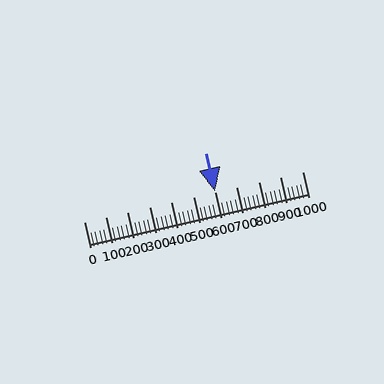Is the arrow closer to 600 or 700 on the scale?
The arrow is closer to 600.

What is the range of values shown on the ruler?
The ruler shows values from 0 to 1000.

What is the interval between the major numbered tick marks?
The major tick marks are spaced 100 units apart.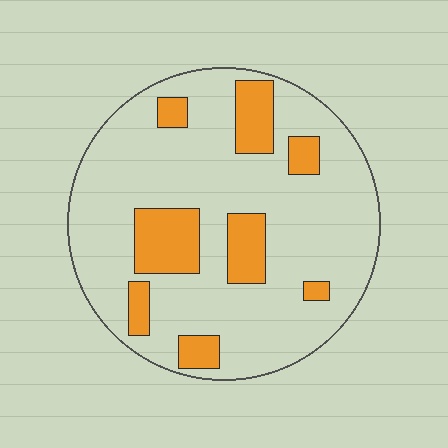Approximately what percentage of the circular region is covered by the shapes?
Approximately 20%.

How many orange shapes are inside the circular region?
8.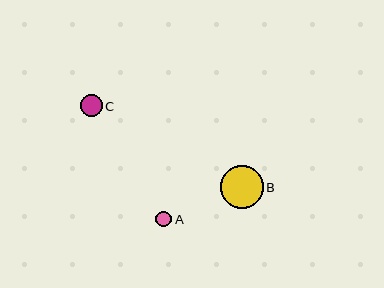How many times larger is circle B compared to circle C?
Circle B is approximately 2.0 times the size of circle C.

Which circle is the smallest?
Circle A is the smallest with a size of approximately 16 pixels.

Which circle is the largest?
Circle B is the largest with a size of approximately 43 pixels.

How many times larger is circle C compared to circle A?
Circle C is approximately 1.4 times the size of circle A.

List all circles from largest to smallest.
From largest to smallest: B, C, A.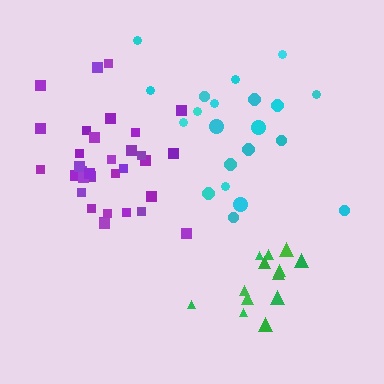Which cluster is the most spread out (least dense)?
Cyan.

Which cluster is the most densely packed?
Purple.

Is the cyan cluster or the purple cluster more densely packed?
Purple.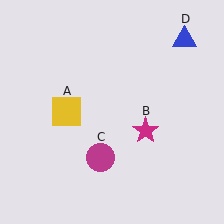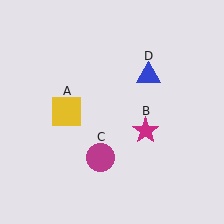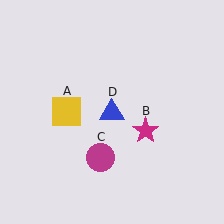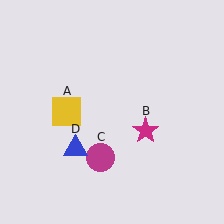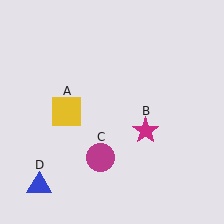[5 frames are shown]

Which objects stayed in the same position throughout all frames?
Yellow square (object A) and magenta star (object B) and magenta circle (object C) remained stationary.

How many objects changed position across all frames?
1 object changed position: blue triangle (object D).